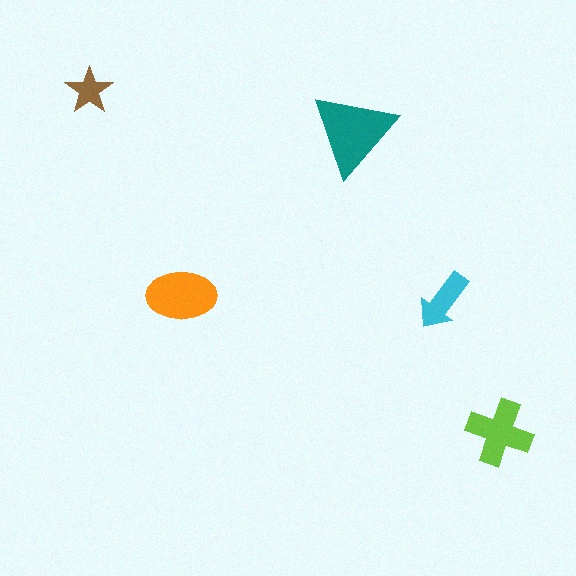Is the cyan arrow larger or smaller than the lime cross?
Smaller.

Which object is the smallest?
The brown star.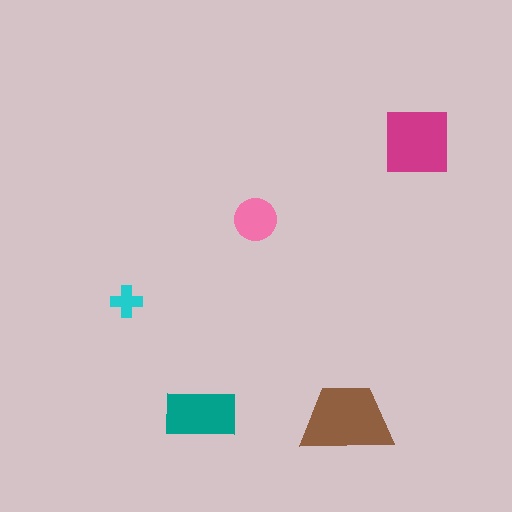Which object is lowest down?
The brown trapezoid is bottommost.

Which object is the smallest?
The cyan cross.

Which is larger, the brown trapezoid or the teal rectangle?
The brown trapezoid.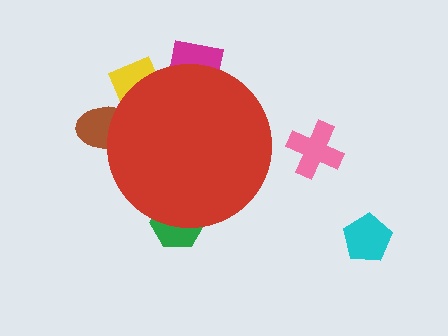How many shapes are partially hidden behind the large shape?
4 shapes are partially hidden.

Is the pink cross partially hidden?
No, the pink cross is fully visible.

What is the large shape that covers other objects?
A red circle.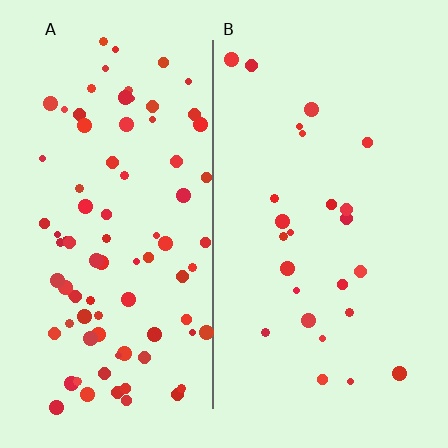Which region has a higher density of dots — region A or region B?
A (the left).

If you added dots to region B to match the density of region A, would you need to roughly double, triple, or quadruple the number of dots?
Approximately triple.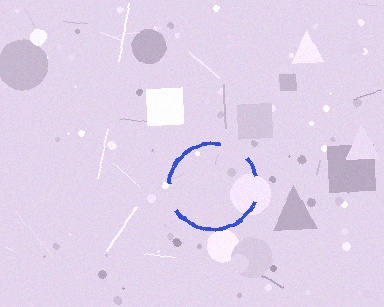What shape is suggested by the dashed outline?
The dashed outline suggests a circle.